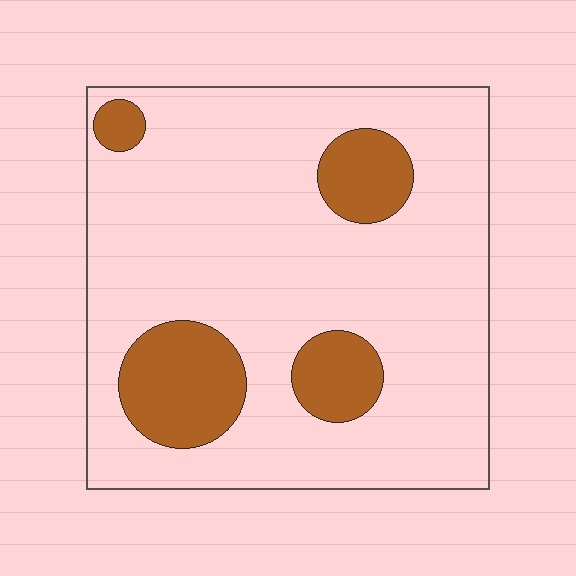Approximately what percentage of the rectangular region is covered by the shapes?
Approximately 20%.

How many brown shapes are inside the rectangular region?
4.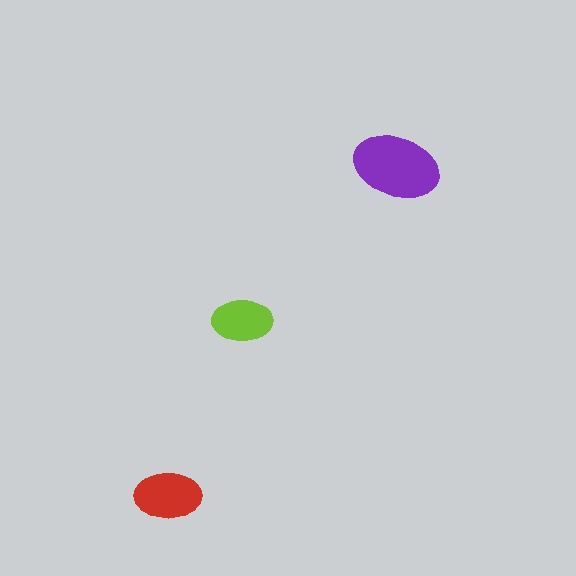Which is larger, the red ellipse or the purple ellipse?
The purple one.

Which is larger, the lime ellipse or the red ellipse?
The red one.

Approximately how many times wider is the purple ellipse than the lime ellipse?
About 1.5 times wider.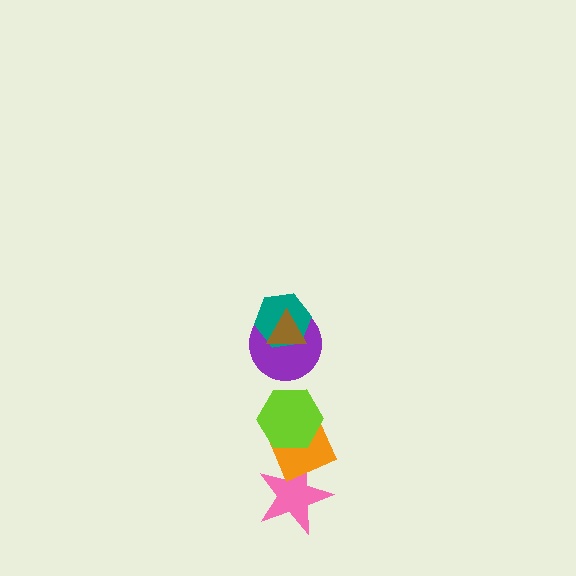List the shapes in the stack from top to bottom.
From top to bottom: the brown triangle, the teal hexagon, the purple circle, the lime hexagon, the orange diamond, the pink star.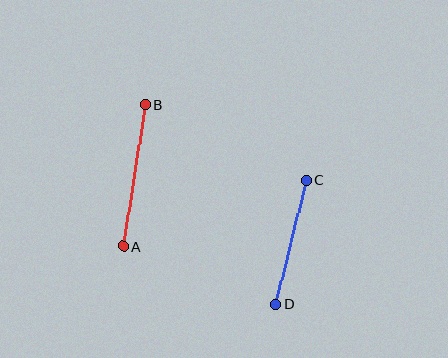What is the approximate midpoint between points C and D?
The midpoint is at approximately (291, 242) pixels.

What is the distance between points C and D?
The distance is approximately 127 pixels.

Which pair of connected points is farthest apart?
Points A and B are farthest apart.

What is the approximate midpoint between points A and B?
The midpoint is at approximately (134, 175) pixels.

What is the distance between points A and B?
The distance is approximately 144 pixels.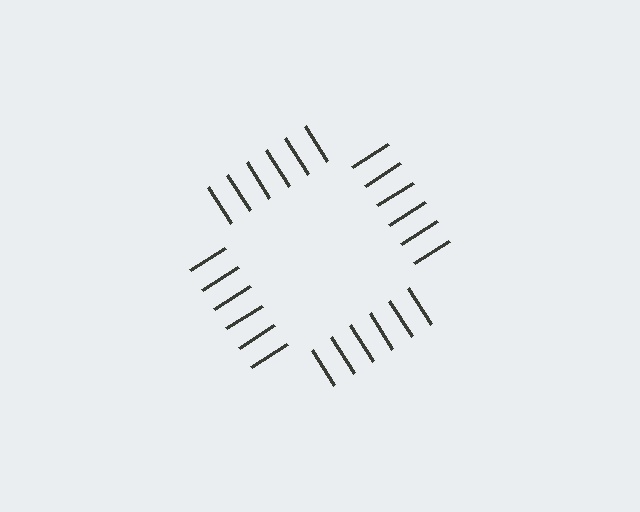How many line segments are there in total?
24 — 6 along each of the 4 edges.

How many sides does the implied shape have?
4 sides — the line-ends trace a square.